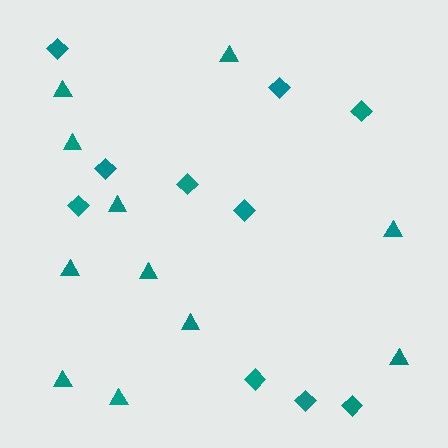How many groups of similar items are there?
There are 2 groups: one group of diamonds (10) and one group of triangles (11).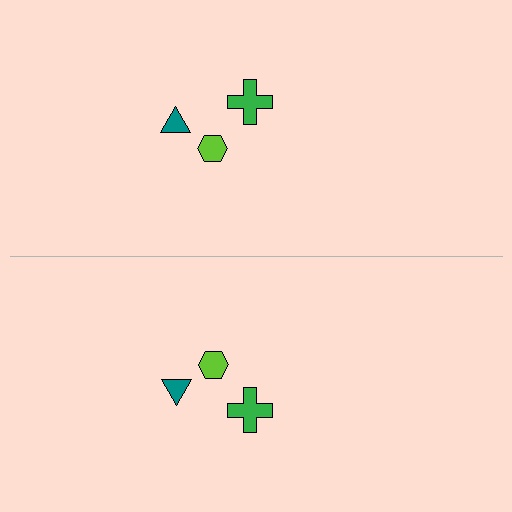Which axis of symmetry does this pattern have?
The pattern has a horizontal axis of symmetry running through the center of the image.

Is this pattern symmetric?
Yes, this pattern has bilateral (reflection) symmetry.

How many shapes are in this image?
There are 6 shapes in this image.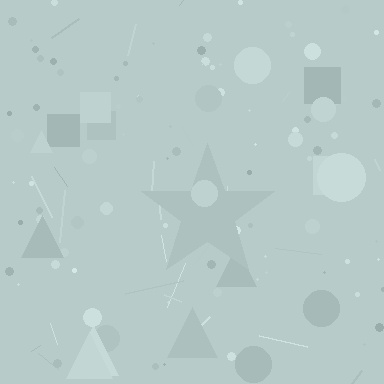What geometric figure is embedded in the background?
A star is embedded in the background.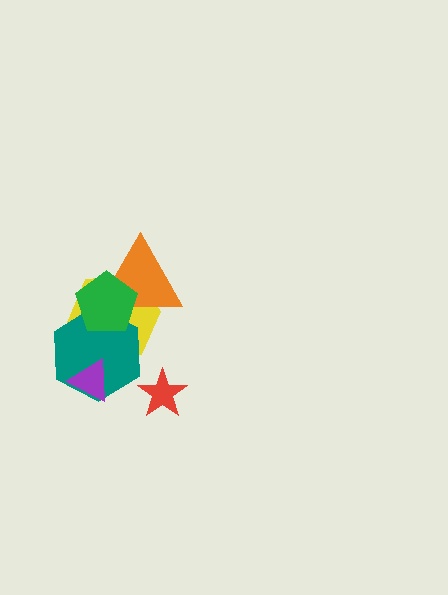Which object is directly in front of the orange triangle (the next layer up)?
The teal hexagon is directly in front of the orange triangle.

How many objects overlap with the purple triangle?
1 object overlaps with the purple triangle.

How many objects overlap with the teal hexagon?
4 objects overlap with the teal hexagon.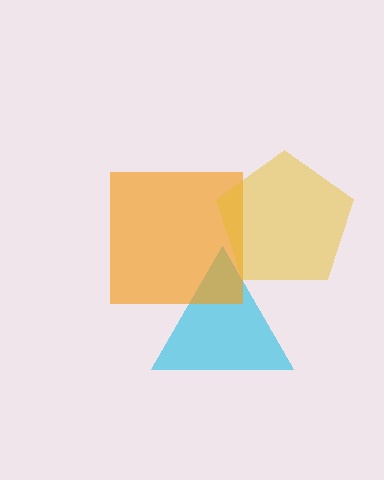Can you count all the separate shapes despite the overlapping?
Yes, there are 3 separate shapes.